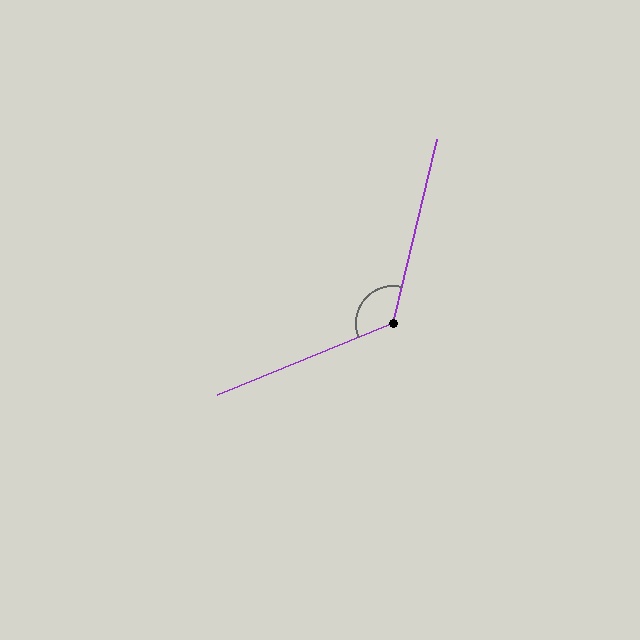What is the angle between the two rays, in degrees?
Approximately 126 degrees.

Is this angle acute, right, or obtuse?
It is obtuse.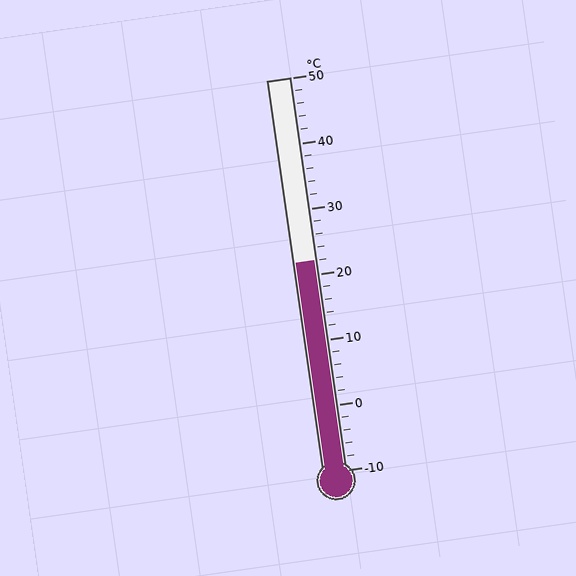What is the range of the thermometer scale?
The thermometer scale ranges from -10°C to 50°C.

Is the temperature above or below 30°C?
The temperature is below 30°C.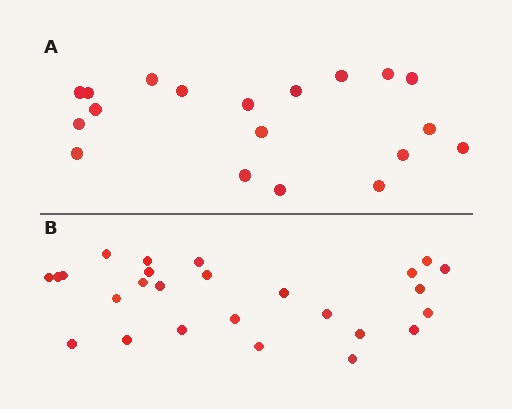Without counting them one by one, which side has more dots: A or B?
Region B (the bottom region) has more dots.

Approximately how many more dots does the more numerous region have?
Region B has roughly 8 or so more dots than region A.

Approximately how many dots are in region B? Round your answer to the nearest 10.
About 30 dots. (The exact count is 26, which rounds to 30.)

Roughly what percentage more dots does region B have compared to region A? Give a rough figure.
About 35% more.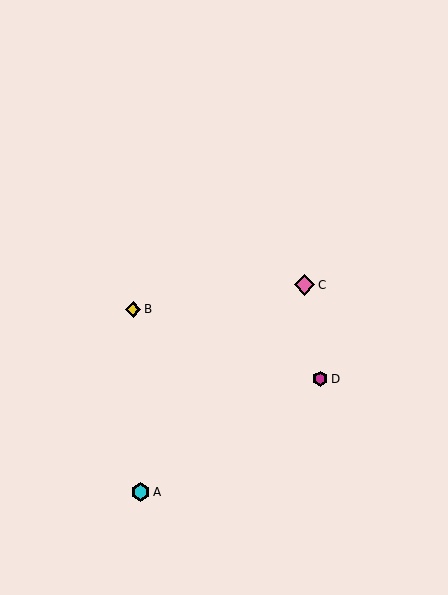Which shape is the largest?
The pink diamond (labeled C) is the largest.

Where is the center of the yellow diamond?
The center of the yellow diamond is at (133, 309).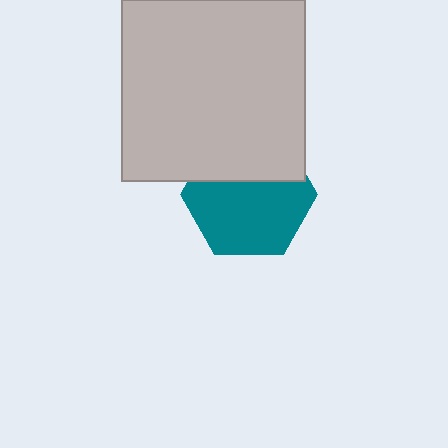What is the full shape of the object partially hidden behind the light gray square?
The partially hidden object is a teal hexagon.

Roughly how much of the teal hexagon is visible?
About half of it is visible (roughly 64%).